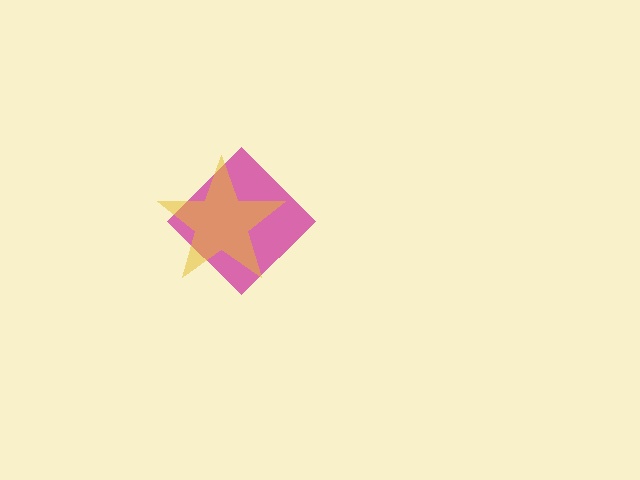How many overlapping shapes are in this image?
There are 2 overlapping shapes in the image.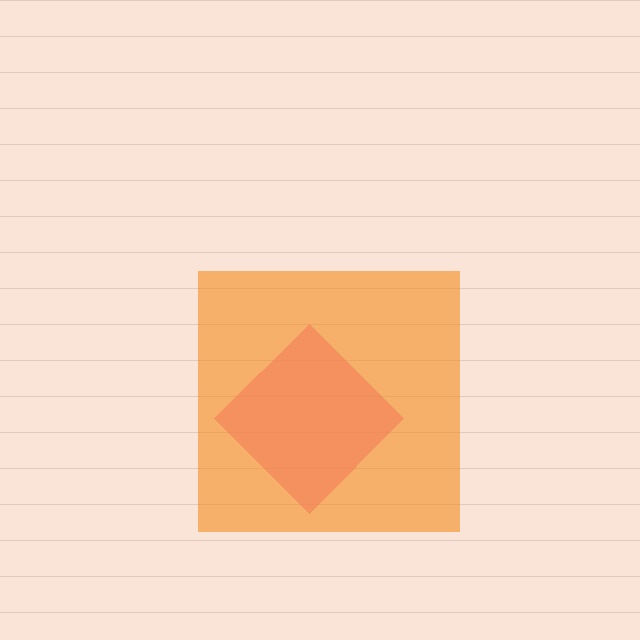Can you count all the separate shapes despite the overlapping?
Yes, there are 2 separate shapes.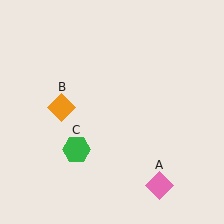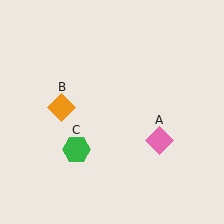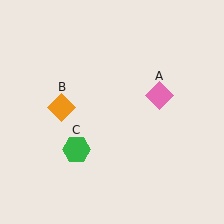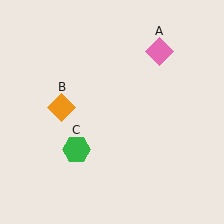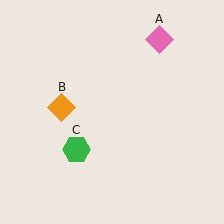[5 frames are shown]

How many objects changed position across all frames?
1 object changed position: pink diamond (object A).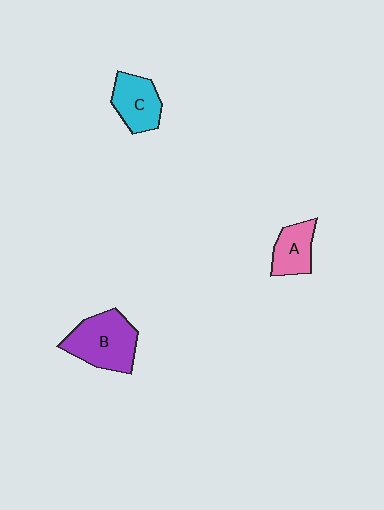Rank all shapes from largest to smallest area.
From largest to smallest: B (purple), C (cyan), A (pink).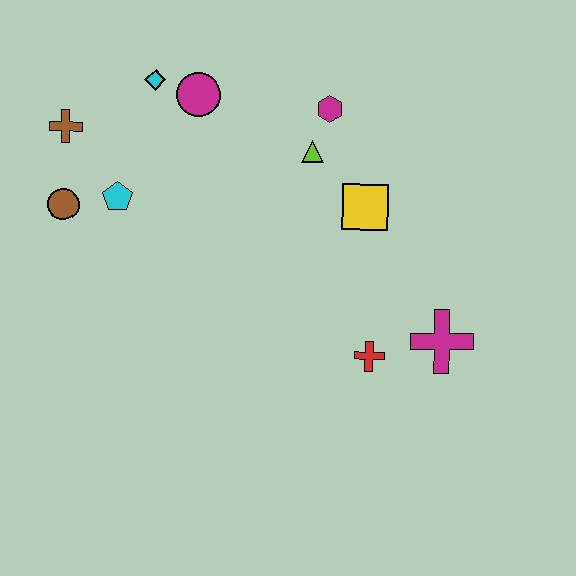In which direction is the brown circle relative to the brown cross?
The brown circle is below the brown cross.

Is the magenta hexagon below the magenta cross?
No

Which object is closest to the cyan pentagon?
The brown circle is closest to the cyan pentagon.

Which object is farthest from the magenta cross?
The brown cross is farthest from the magenta cross.